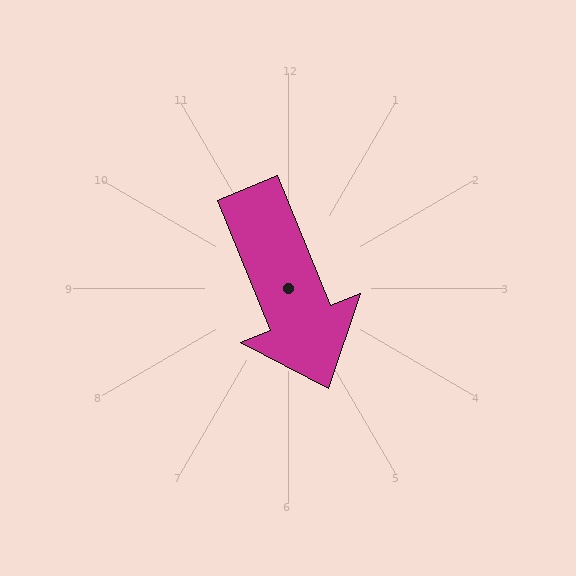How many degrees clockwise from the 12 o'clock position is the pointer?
Approximately 158 degrees.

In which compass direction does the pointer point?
South.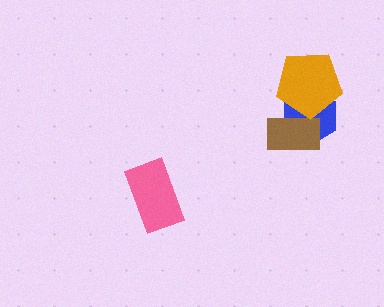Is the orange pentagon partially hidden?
No, no other shape covers it.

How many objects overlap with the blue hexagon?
2 objects overlap with the blue hexagon.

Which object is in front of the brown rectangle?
The orange pentagon is in front of the brown rectangle.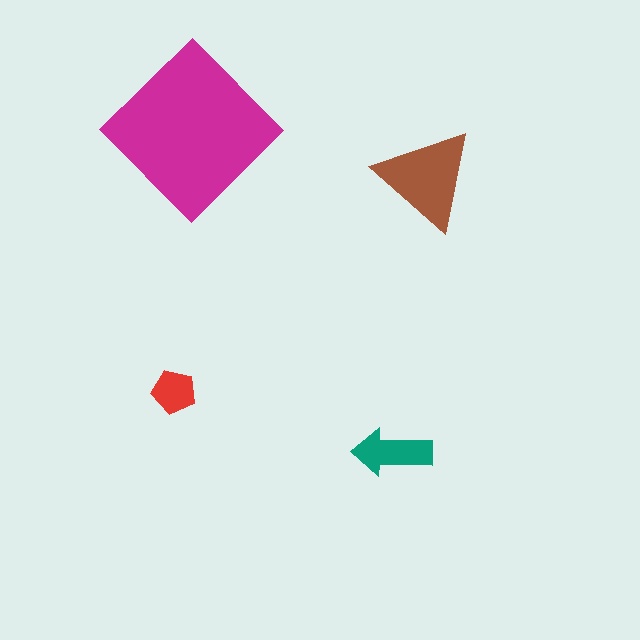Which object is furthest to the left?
The red pentagon is leftmost.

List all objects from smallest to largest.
The red pentagon, the teal arrow, the brown triangle, the magenta diamond.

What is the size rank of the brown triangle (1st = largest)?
2nd.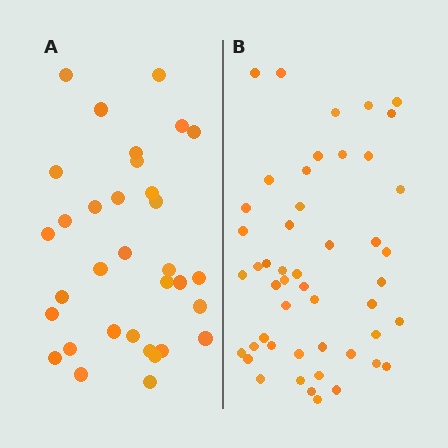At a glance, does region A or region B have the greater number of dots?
Region B (the right region) has more dots.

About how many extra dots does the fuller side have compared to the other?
Region B has approximately 15 more dots than region A.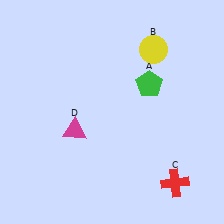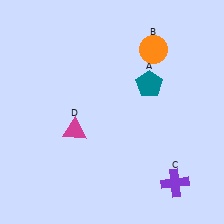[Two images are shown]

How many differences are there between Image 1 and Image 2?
There are 3 differences between the two images.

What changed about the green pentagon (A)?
In Image 1, A is green. In Image 2, it changed to teal.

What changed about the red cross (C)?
In Image 1, C is red. In Image 2, it changed to purple.